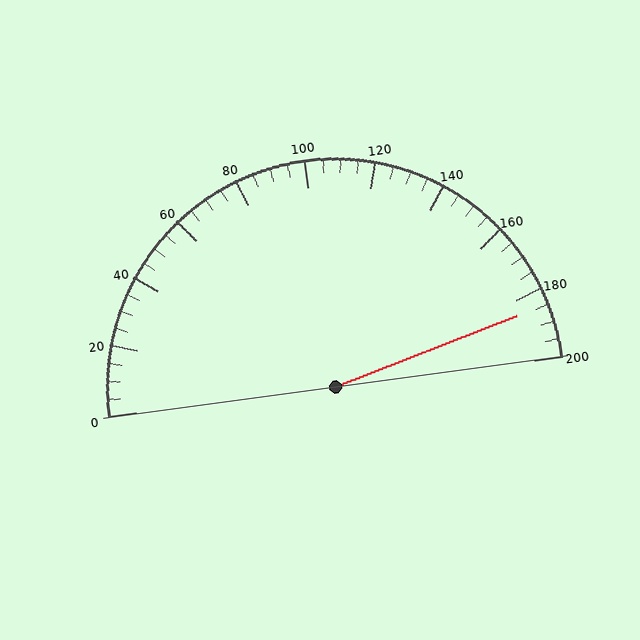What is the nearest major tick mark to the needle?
The nearest major tick mark is 180.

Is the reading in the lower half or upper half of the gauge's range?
The reading is in the upper half of the range (0 to 200).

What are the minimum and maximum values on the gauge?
The gauge ranges from 0 to 200.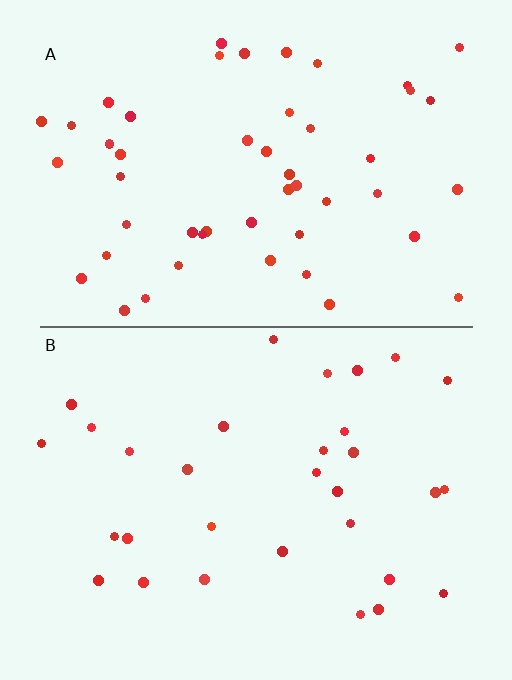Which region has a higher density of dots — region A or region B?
A (the top).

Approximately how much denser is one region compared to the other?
Approximately 1.6× — region A over region B.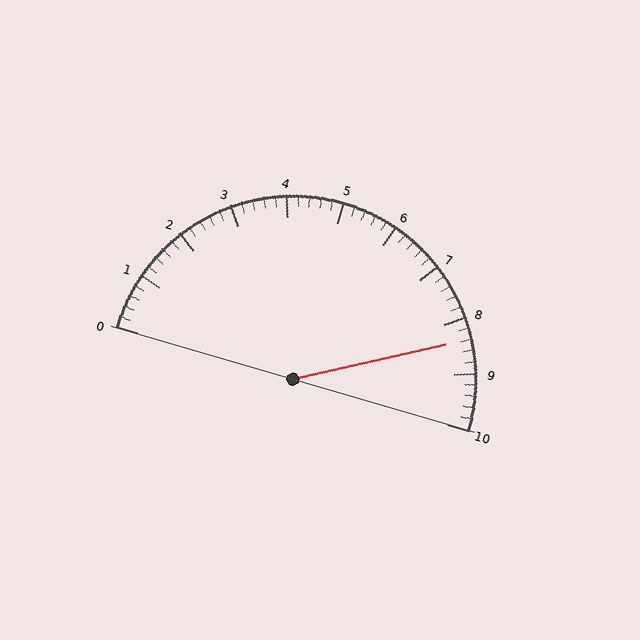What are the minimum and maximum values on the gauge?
The gauge ranges from 0 to 10.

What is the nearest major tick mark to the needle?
The nearest major tick mark is 8.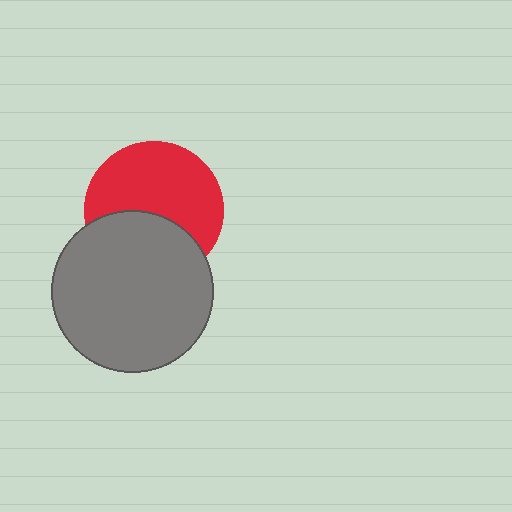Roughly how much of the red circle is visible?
About half of it is visible (roughly 61%).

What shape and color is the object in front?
The object in front is a gray circle.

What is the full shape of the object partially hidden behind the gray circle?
The partially hidden object is a red circle.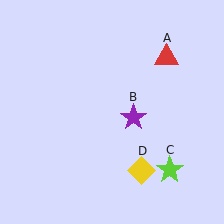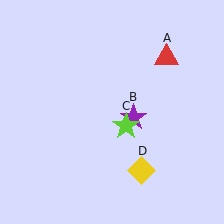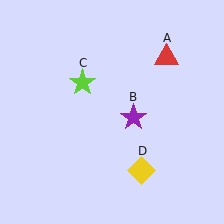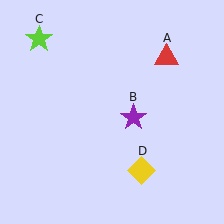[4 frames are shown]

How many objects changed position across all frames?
1 object changed position: lime star (object C).